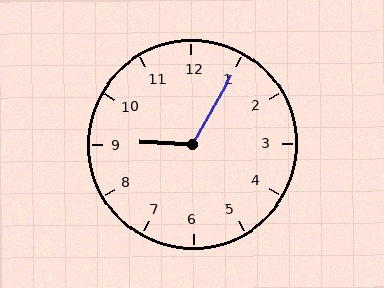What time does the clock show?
9:05.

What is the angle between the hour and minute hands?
Approximately 118 degrees.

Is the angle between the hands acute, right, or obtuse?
It is obtuse.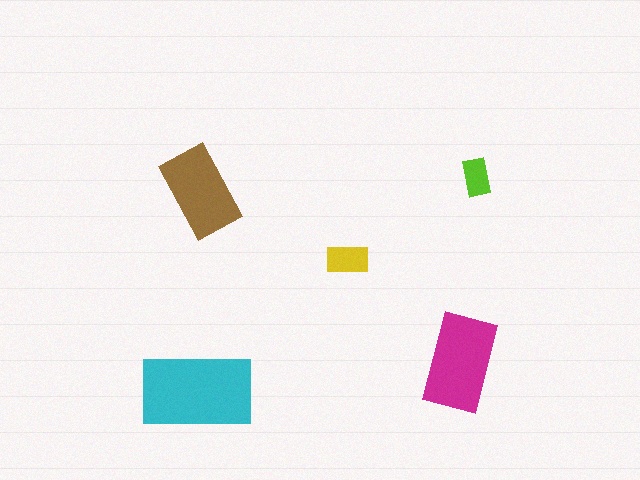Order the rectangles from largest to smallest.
the cyan one, the magenta one, the brown one, the yellow one, the lime one.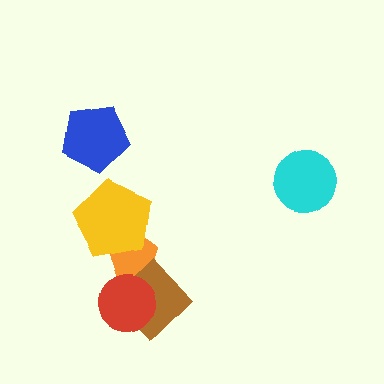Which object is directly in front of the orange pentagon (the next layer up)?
The brown diamond is directly in front of the orange pentagon.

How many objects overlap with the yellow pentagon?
1 object overlaps with the yellow pentagon.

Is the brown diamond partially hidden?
Yes, it is partially covered by another shape.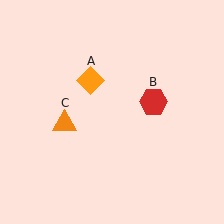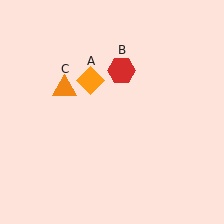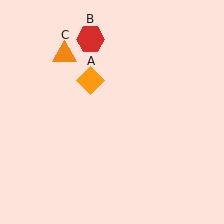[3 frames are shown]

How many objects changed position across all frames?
2 objects changed position: red hexagon (object B), orange triangle (object C).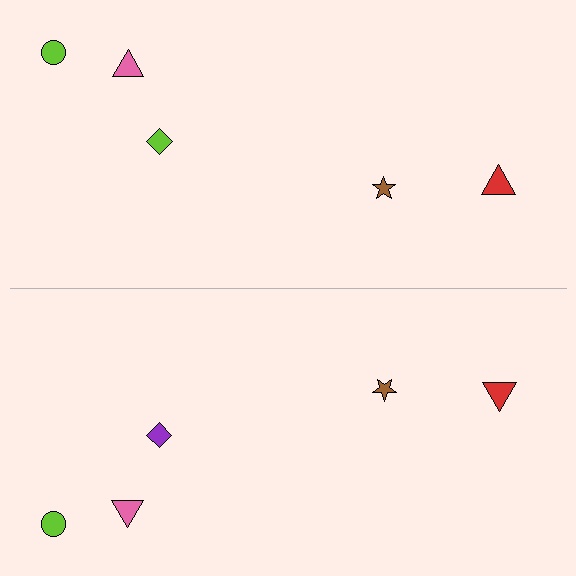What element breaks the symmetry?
The purple diamond on the bottom side breaks the symmetry — its mirror counterpart is lime.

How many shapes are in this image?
There are 10 shapes in this image.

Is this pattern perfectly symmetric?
No, the pattern is not perfectly symmetric. The purple diamond on the bottom side breaks the symmetry — its mirror counterpart is lime.